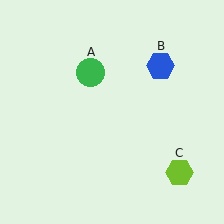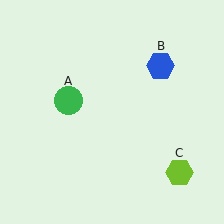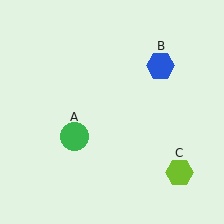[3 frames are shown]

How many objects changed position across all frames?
1 object changed position: green circle (object A).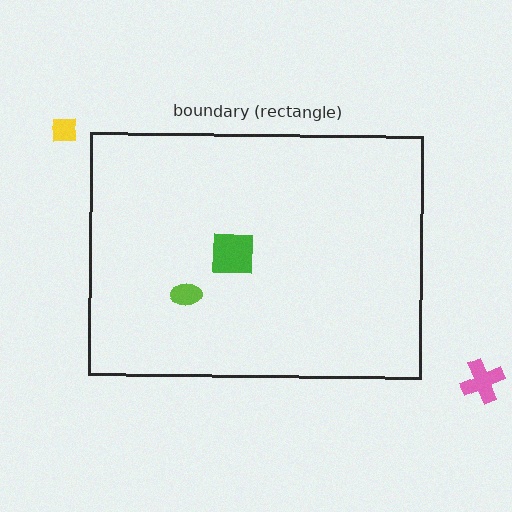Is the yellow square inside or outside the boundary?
Outside.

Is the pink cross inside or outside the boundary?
Outside.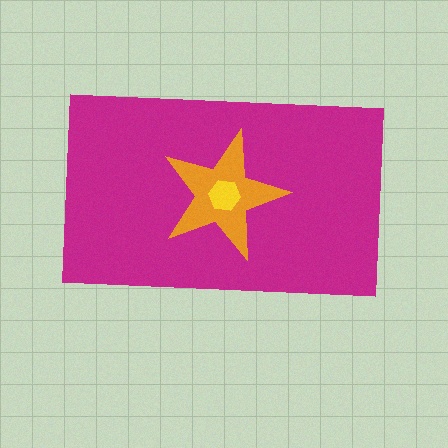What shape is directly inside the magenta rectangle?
The orange star.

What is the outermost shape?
The magenta rectangle.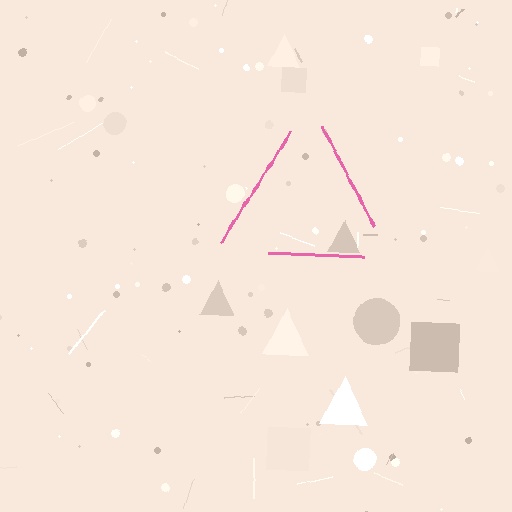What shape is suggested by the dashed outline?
The dashed outline suggests a triangle.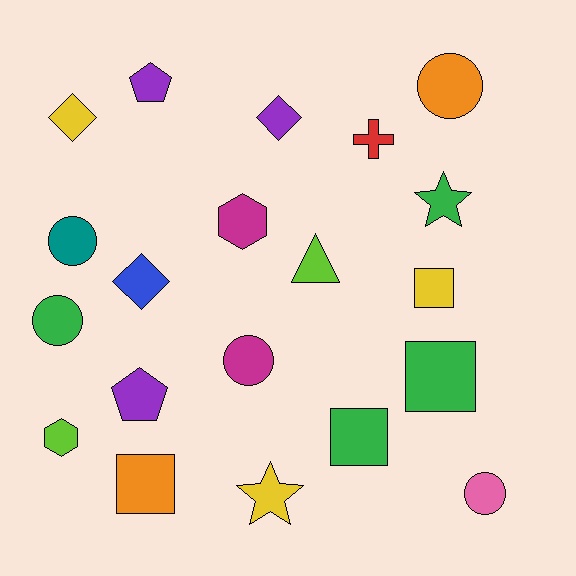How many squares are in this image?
There are 4 squares.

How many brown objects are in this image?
There are no brown objects.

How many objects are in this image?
There are 20 objects.